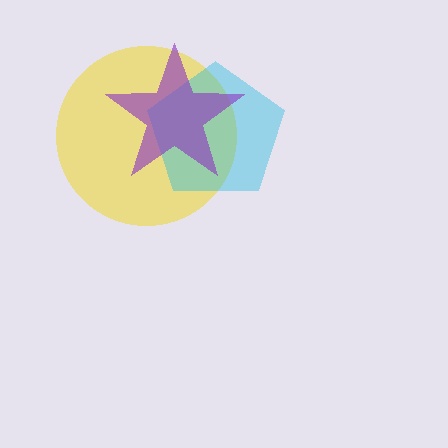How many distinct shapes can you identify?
There are 3 distinct shapes: a yellow circle, a cyan pentagon, a purple star.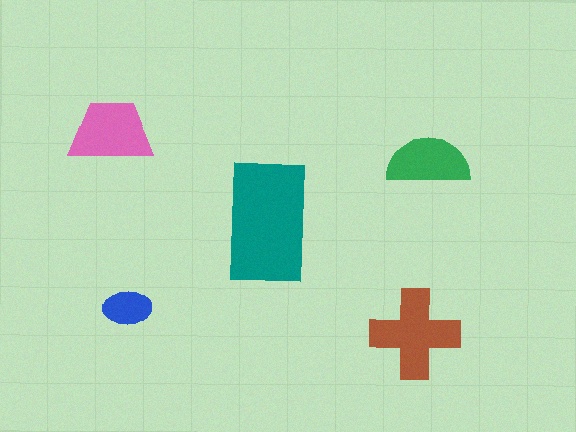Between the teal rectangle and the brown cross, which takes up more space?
The teal rectangle.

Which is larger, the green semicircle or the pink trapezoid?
The pink trapezoid.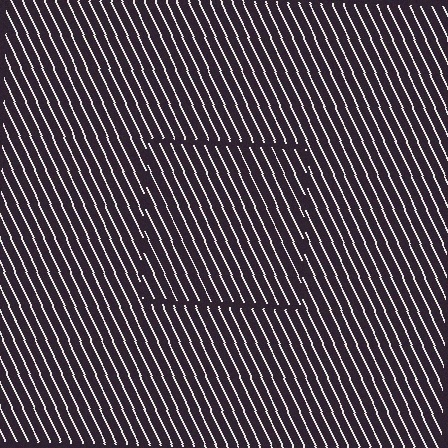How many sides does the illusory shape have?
4 sides — the line-ends trace a square.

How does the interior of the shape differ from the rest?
The interior of the shape contains the same grating, shifted by half a period — the contour is defined by the phase discontinuity where line-ends from the inner and outer gratings abut.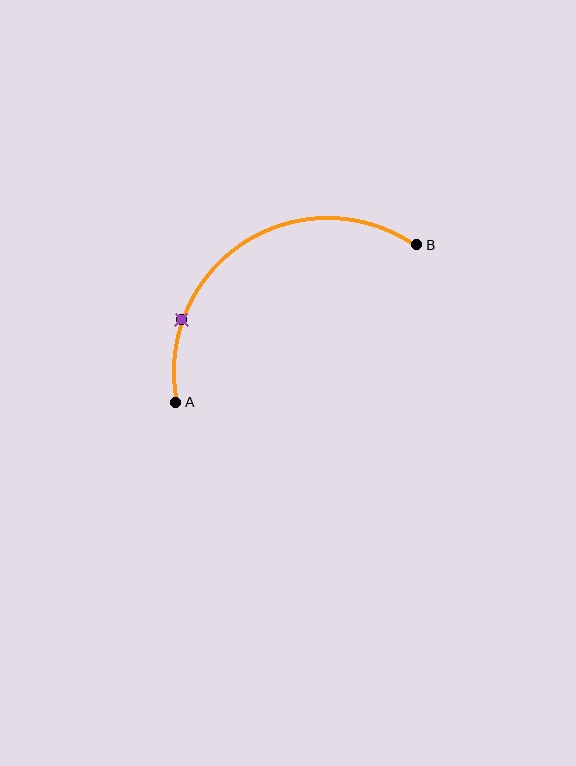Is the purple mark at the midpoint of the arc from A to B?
No. The purple mark lies on the arc but is closer to endpoint A. The arc midpoint would be at the point on the curve equidistant along the arc from both A and B.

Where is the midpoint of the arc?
The arc midpoint is the point on the curve farthest from the straight line joining A and B. It sits above that line.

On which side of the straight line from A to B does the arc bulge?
The arc bulges above the straight line connecting A and B.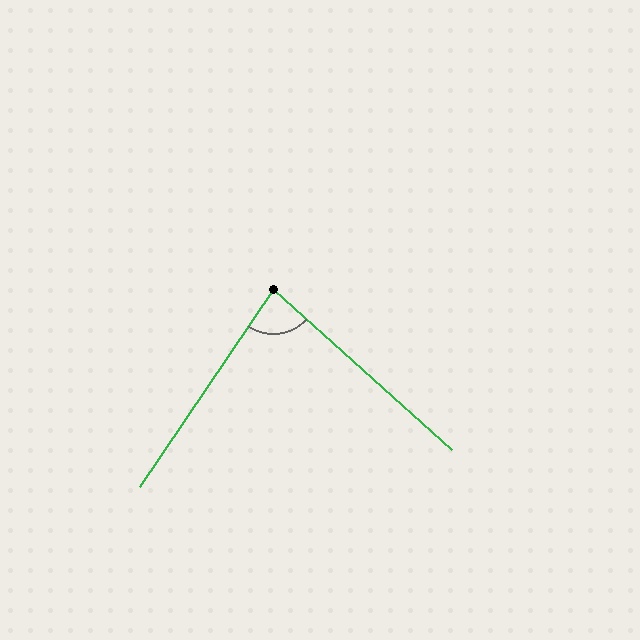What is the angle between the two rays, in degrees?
Approximately 82 degrees.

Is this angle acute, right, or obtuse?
It is acute.